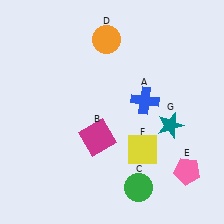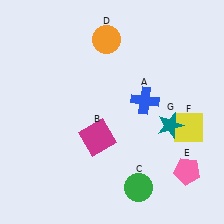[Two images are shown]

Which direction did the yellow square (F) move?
The yellow square (F) moved right.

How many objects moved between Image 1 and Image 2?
1 object moved between the two images.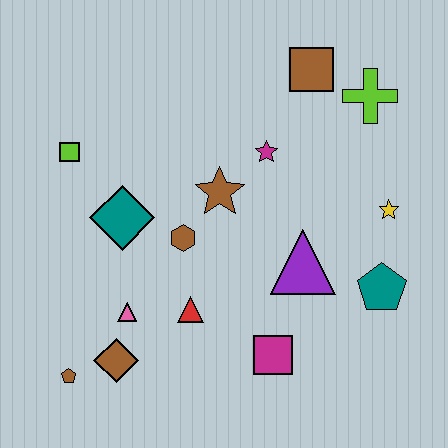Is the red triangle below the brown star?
Yes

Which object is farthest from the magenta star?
The brown pentagon is farthest from the magenta star.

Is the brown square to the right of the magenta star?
Yes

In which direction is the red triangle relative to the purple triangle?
The red triangle is to the left of the purple triangle.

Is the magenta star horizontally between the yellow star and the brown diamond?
Yes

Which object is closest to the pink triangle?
The brown diamond is closest to the pink triangle.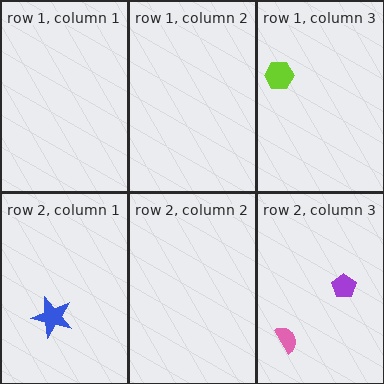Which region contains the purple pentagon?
The row 2, column 3 region.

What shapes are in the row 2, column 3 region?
The purple pentagon, the pink semicircle.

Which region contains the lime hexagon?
The row 1, column 3 region.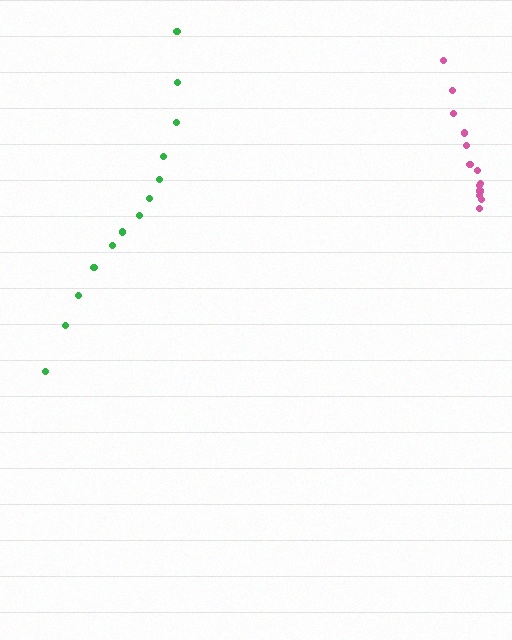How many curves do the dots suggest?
There are 2 distinct paths.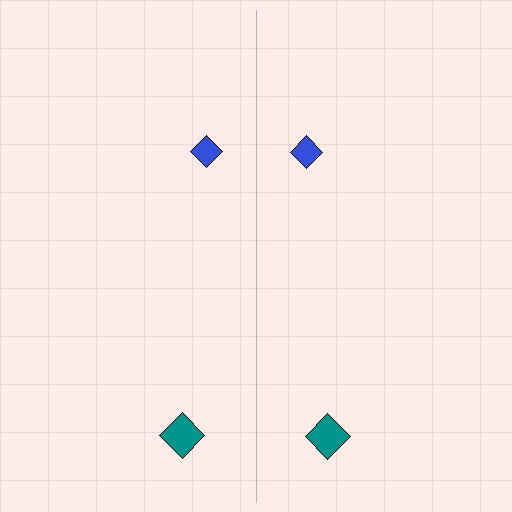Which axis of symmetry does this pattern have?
The pattern has a vertical axis of symmetry running through the center of the image.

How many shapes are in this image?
There are 4 shapes in this image.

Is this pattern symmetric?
Yes, this pattern has bilateral (reflection) symmetry.